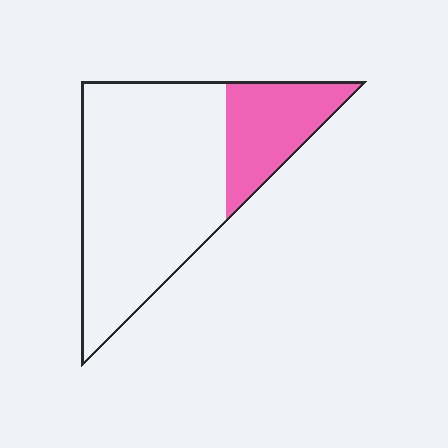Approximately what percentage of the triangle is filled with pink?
Approximately 25%.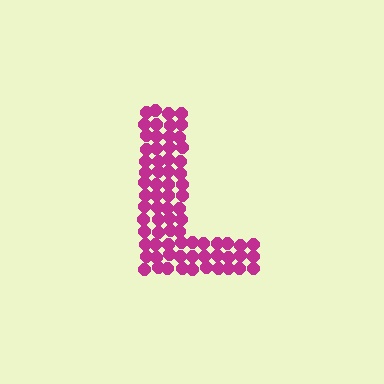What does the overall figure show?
The overall figure shows the letter L.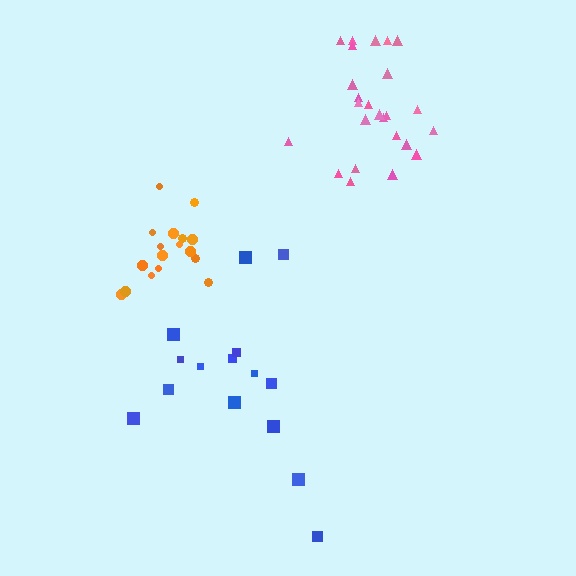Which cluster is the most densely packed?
Orange.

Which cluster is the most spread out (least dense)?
Blue.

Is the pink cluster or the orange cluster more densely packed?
Orange.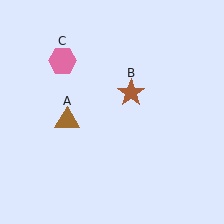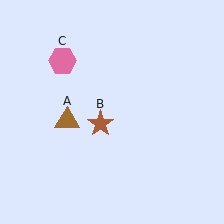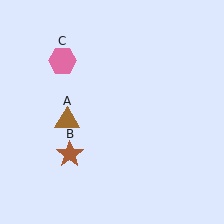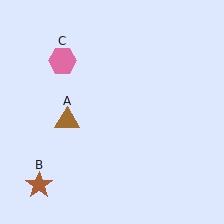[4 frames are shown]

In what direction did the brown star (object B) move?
The brown star (object B) moved down and to the left.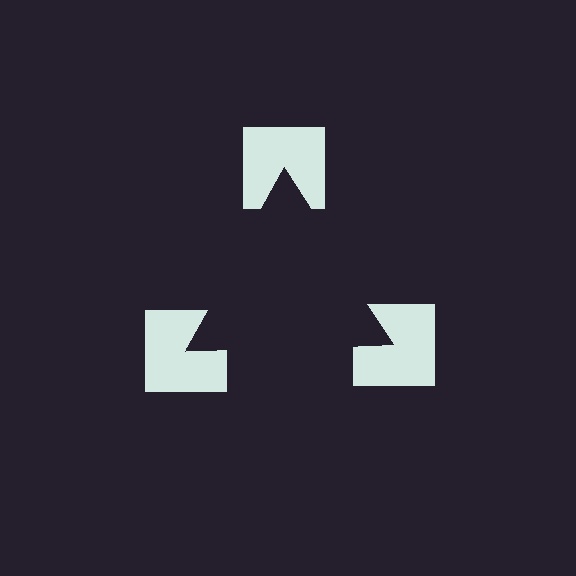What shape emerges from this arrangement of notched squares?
An illusory triangle — its edges are inferred from the aligned wedge cuts in the notched squares, not physically drawn.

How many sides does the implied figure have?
3 sides.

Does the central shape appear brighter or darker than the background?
It typically appears slightly darker than the background, even though no actual brightness change is drawn.